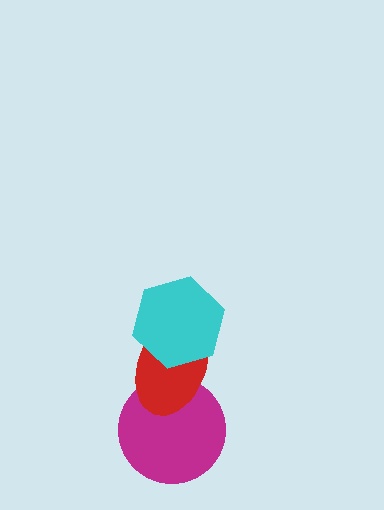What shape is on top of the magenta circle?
The red ellipse is on top of the magenta circle.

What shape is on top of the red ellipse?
The cyan hexagon is on top of the red ellipse.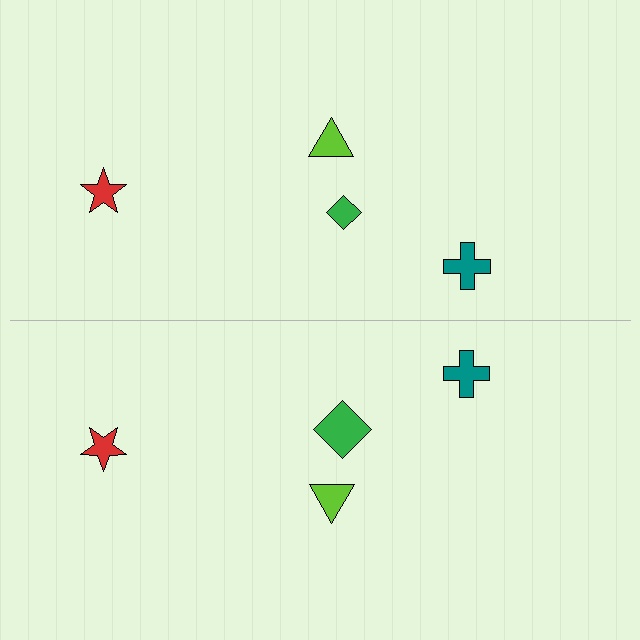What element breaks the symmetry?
The green diamond on the bottom side has a different size than its mirror counterpart.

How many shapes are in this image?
There are 8 shapes in this image.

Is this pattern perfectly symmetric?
No, the pattern is not perfectly symmetric. The green diamond on the bottom side has a different size than its mirror counterpart.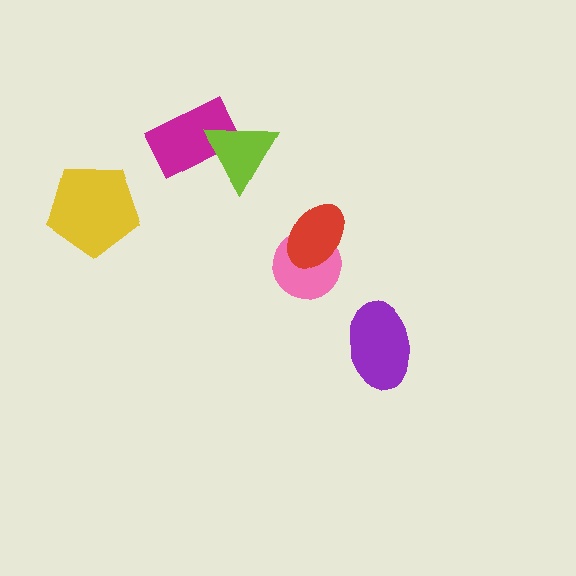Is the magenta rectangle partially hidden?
Yes, it is partially covered by another shape.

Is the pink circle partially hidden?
Yes, it is partially covered by another shape.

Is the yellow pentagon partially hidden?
No, no other shape covers it.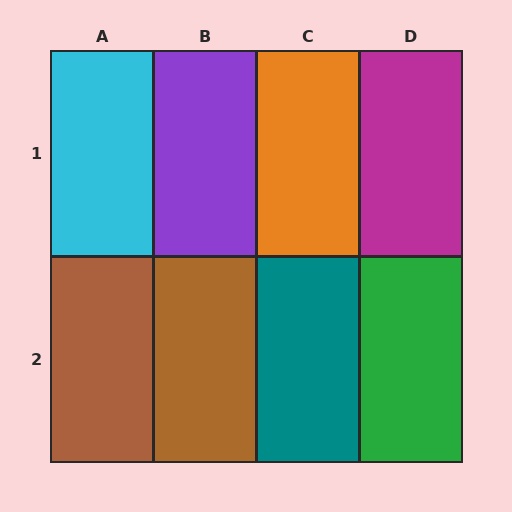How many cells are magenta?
1 cell is magenta.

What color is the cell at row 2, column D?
Green.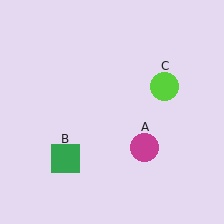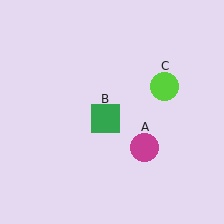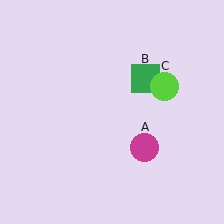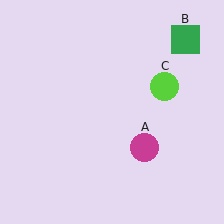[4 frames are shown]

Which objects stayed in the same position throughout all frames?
Magenta circle (object A) and lime circle (object C) remained stationary.